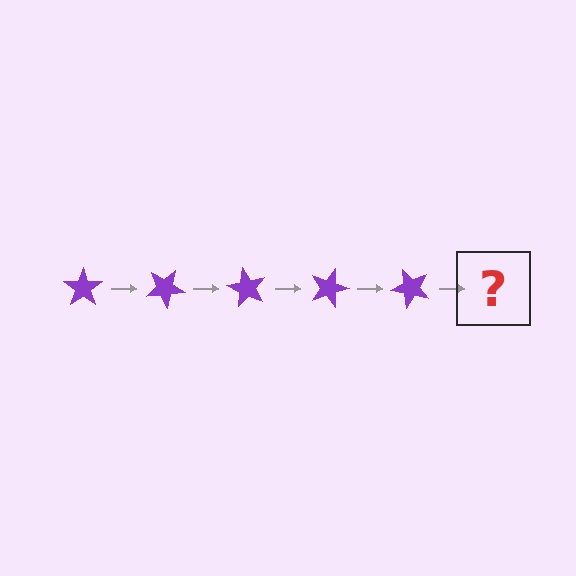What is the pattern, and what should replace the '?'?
The pattern is that the star rotates 30 degrees each step. The '?' should be a purple star rotated 150 degrees.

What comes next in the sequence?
The next element should be a purple star rotated 150 degrees.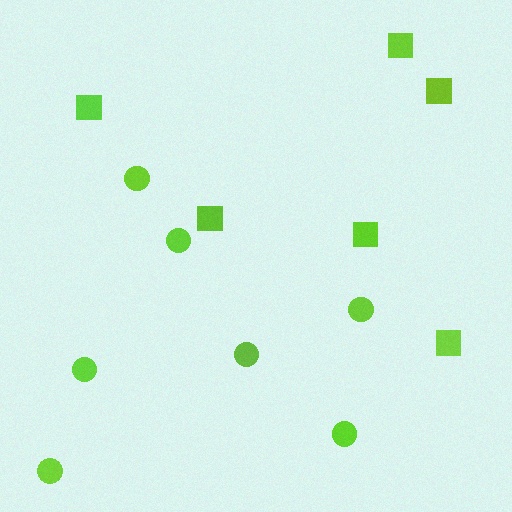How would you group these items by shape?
There are 2 groups: one group of circles (7) and one group of squares (6).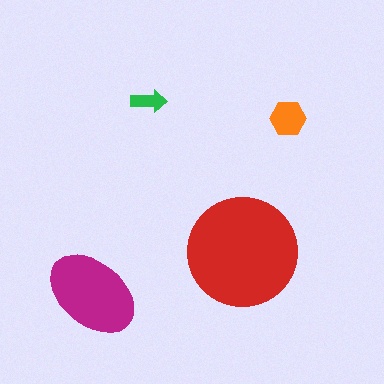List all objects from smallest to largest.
The green arrow, the orange hexagon, the magenta ellipse, the red circle.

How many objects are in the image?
There are 4 objects in the image.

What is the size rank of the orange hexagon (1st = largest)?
3rd.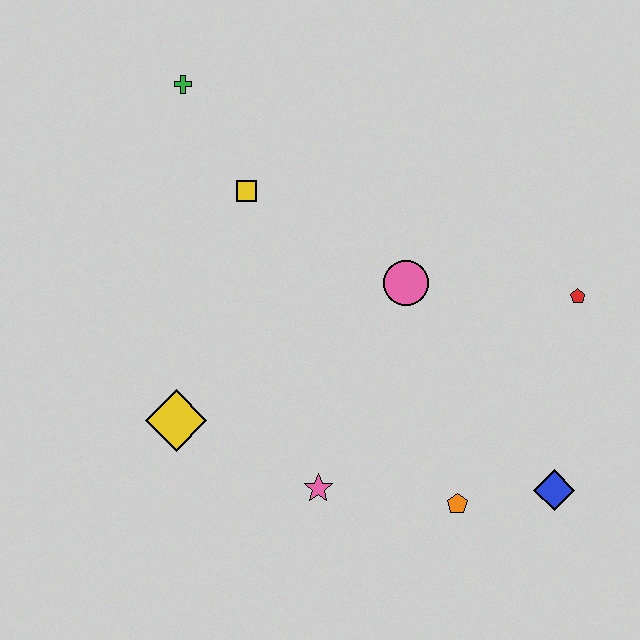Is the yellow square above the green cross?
No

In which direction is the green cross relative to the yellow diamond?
The green cross is above the yellow diamond.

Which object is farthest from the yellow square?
The blue diamond is farthest from the yellow square.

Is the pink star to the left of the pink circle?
Yes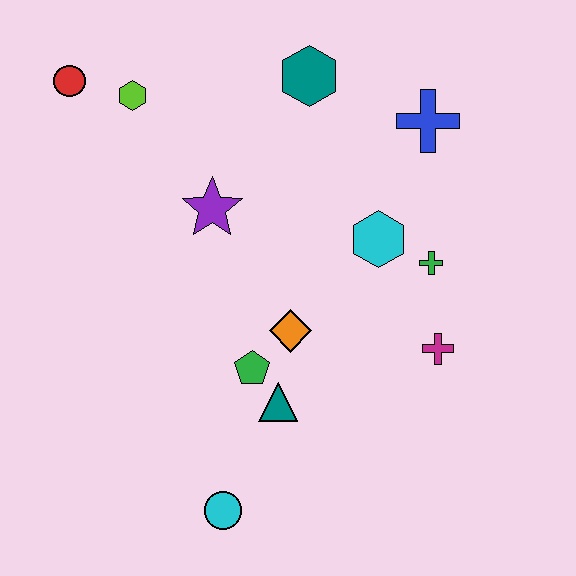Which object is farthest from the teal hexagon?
The cyan circle is farthest from the teal hexagon.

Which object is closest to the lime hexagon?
The red circle is closest to the lime hexagon.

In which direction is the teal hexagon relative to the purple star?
The teal hexagon is above the purple star.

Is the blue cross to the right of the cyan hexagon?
Yes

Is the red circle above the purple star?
Yes